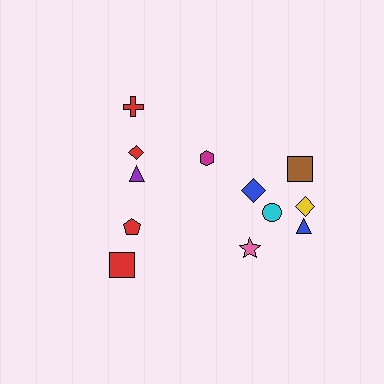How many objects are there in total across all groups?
There are 12 objects.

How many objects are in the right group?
There are 7 objects.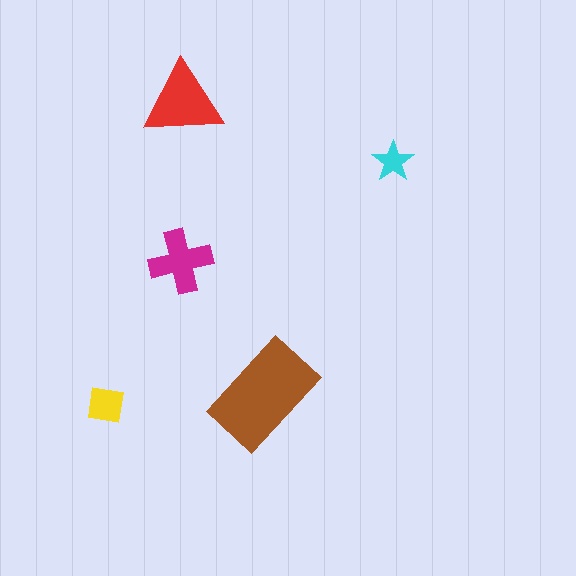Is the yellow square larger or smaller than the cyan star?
Larger.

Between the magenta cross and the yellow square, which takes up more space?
The magenta cross.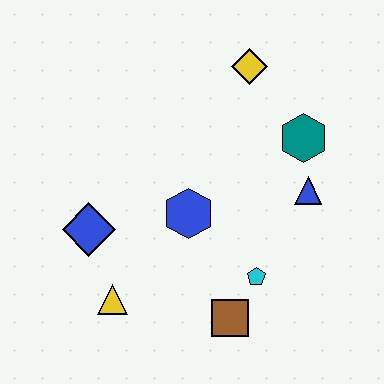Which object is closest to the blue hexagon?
The cyan pentagon is closest to the blue hexagon.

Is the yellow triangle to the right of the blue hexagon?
No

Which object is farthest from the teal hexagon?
The yellow triangle is farthest from the teal hexagon.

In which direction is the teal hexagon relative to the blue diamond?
The teal hexagon is to the right of the blue diamond.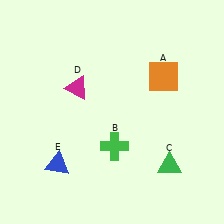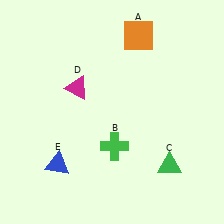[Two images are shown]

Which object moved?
The orange square (A) moved up.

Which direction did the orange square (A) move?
The orange square (A) moved up.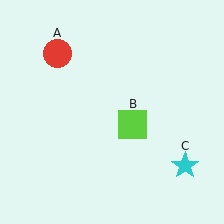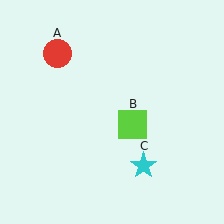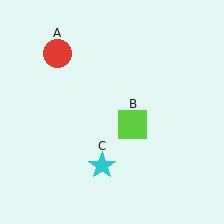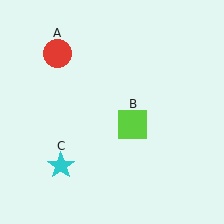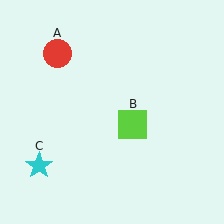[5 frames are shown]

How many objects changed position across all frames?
1 object changed position: cyan star (object C).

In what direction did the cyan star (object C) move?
The cyan star (object C) moved left.